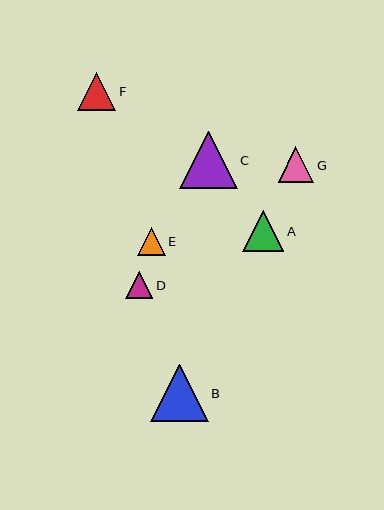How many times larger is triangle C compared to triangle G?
Triangle C is approximately 1.6 times the size of triangle G.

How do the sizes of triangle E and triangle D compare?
Triangle E and triangle D are approximately the same size.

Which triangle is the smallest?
Triangle D is the smallest with a size of approximately 27 pixels.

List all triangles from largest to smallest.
From largest to smallest: C, B, A, F, G, E, D.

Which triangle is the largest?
Triangle C is the largest with a size of approximately 58 pixels.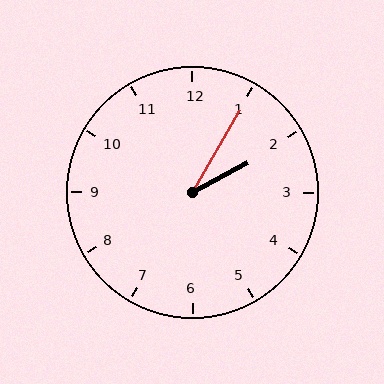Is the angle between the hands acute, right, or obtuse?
It is acute.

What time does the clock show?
2:05.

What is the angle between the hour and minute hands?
Approximately 32 degrees.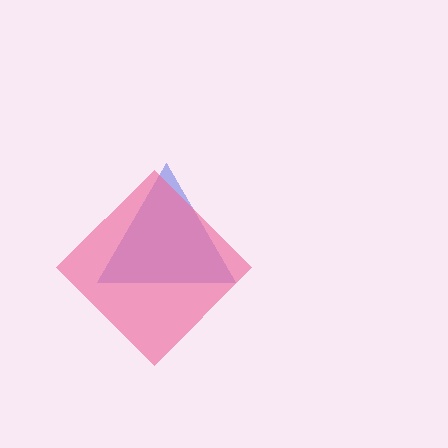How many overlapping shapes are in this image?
There are 2 overlapping shapes in the image.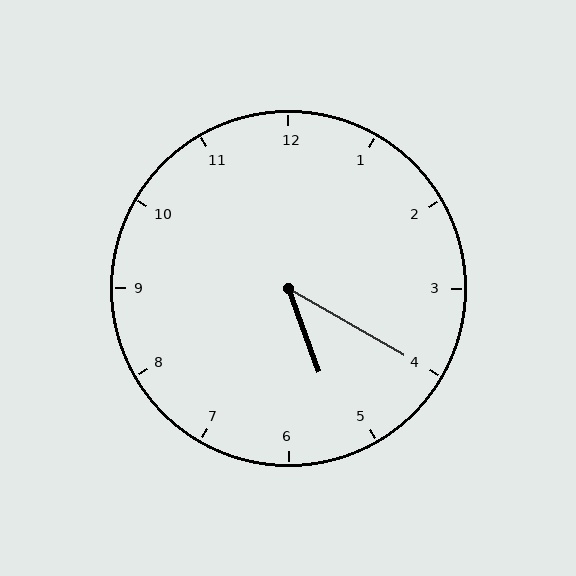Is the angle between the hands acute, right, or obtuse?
It is acute.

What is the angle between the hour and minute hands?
Approximately 40 degrees.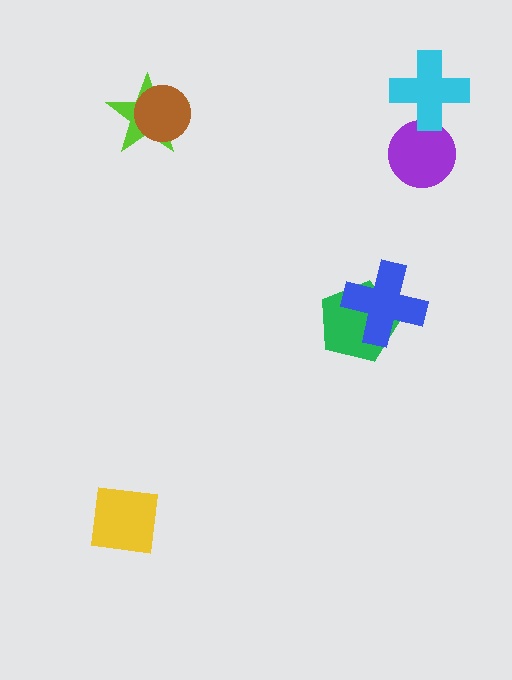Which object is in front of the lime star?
The brown circle is in front of the lime star.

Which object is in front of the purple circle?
The cyan cross is in front of the purple circle.